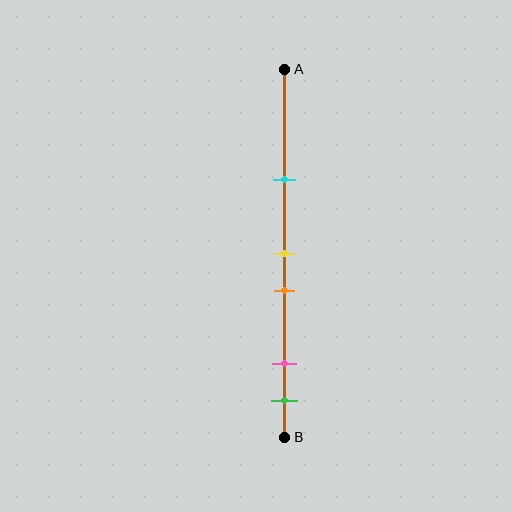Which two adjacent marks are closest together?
The yellow and orange marks are the closest adjacent pair.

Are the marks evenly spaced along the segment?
No, the marks are not evenly spaced.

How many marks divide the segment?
There are 5 marks dividing the segment.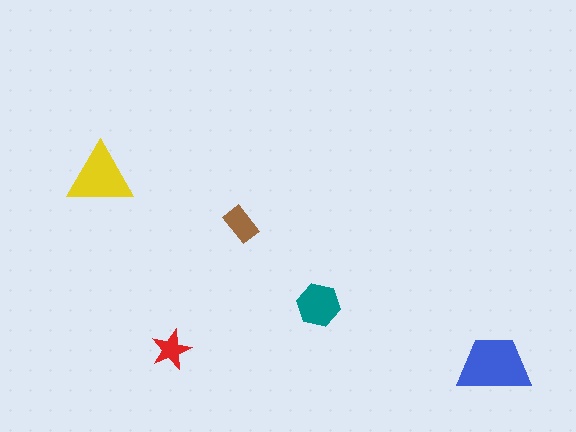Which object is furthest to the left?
The yellow triangle is leftmost.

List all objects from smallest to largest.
The red star, the brown rectangle, the teal hexagon, the yellow triangle, the blue trapezoid.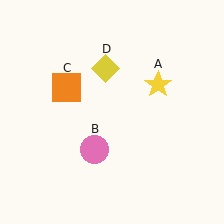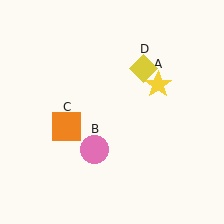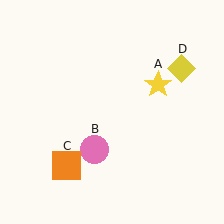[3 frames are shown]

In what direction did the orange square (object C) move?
The orange square (object C) moved down.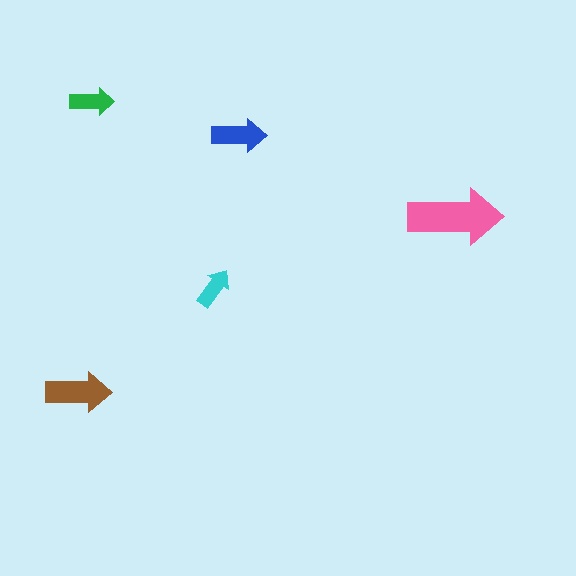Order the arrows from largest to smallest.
the pink one, the brown one, the blue one, the green one, the cyan one.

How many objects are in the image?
There are 5 objects in the image.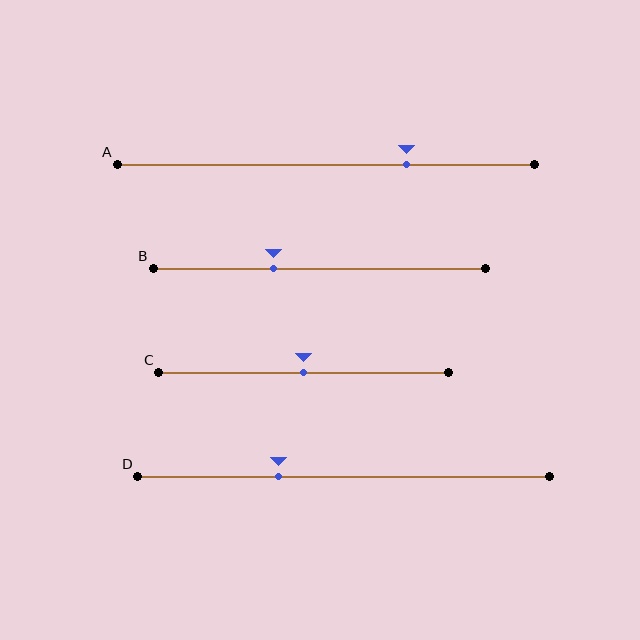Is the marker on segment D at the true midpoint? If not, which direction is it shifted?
No, the marker on segment D is shifted to the left by about 16% of the segment length.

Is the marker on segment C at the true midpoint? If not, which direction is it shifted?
Yes, the marker on segment C is at the true midpoint.